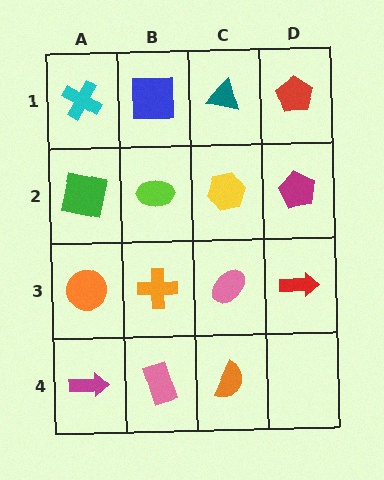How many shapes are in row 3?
4 shapes.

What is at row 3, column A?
An orange circle.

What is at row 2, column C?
A yellow hexagon.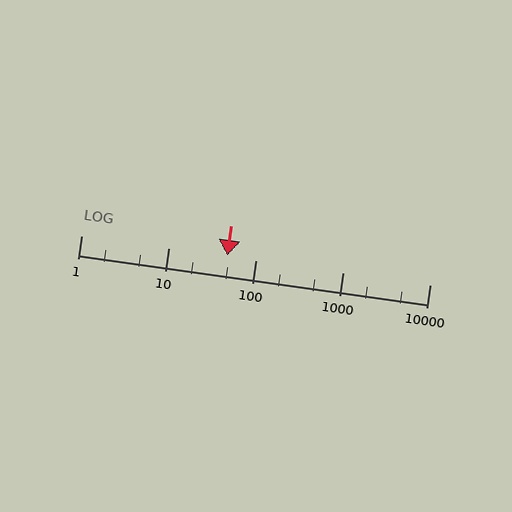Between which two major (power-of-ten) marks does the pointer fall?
The pointer is between 10 and 100.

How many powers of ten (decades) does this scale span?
The scale spans 4 decades, from 1 to 10000.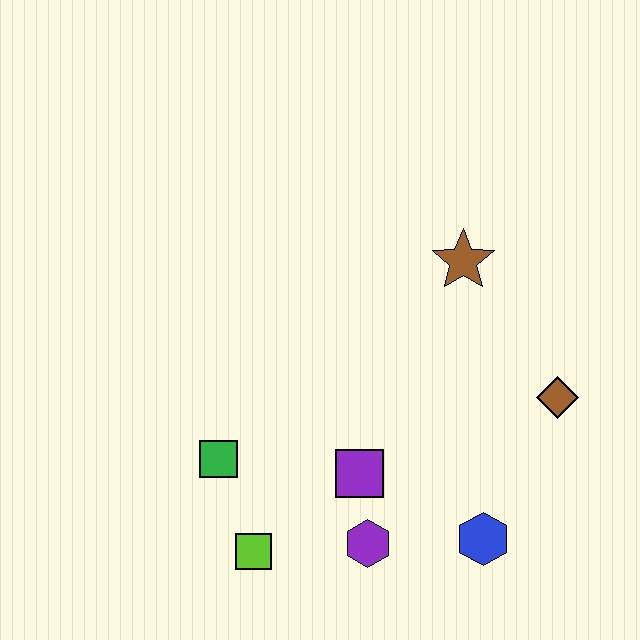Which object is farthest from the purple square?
The brown star is farthest from the purple square.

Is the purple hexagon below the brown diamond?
Yes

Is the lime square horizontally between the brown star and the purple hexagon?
No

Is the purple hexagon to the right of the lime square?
Yes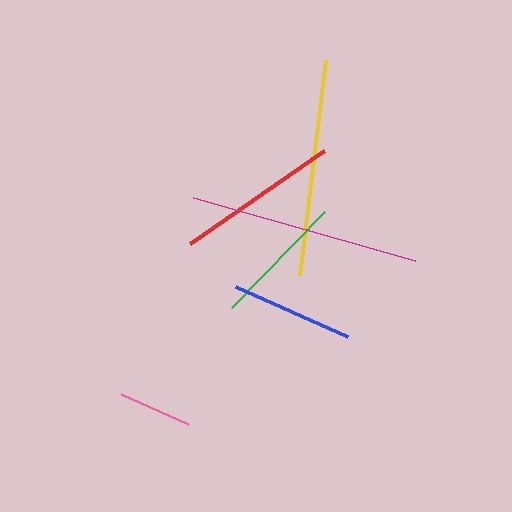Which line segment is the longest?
The magenta line is the longest at approximately 230 pixels.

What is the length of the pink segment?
The pink segment is approximately 73 pixels long.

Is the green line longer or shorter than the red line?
The red line is longer than the green line.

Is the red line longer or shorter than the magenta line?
The magenta line is longer than the red line.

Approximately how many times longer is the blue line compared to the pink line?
The blue line is approximately 1.7 times the length of the pink line.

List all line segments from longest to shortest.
From longest to shortest: magenta, yellow, red, green, blue, pink.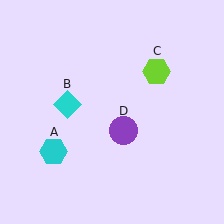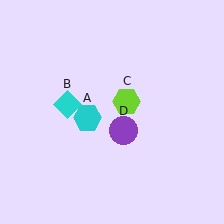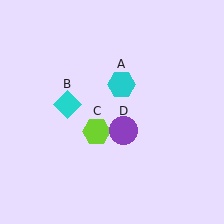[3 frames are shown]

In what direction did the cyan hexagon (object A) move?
The cyan hexagon (object A) moved up and to the right.